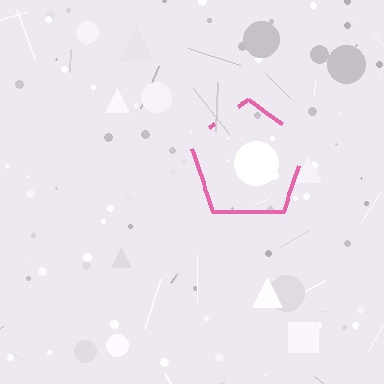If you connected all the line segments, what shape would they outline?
They would outline a pentagon.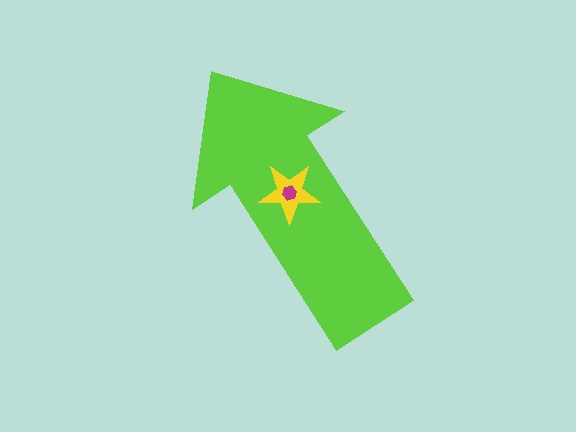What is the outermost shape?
The lime arrow.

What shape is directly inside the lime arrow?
The yellow star.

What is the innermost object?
The magenta hexagon.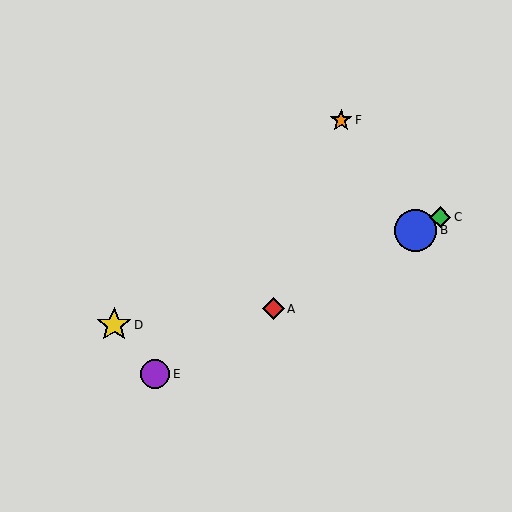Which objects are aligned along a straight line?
Objects A, B, C, E are aligned along a straight line.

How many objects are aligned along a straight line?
4 objects (A, B, C, E) are aligned along a straight line.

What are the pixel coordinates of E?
Object E is at (155, 374).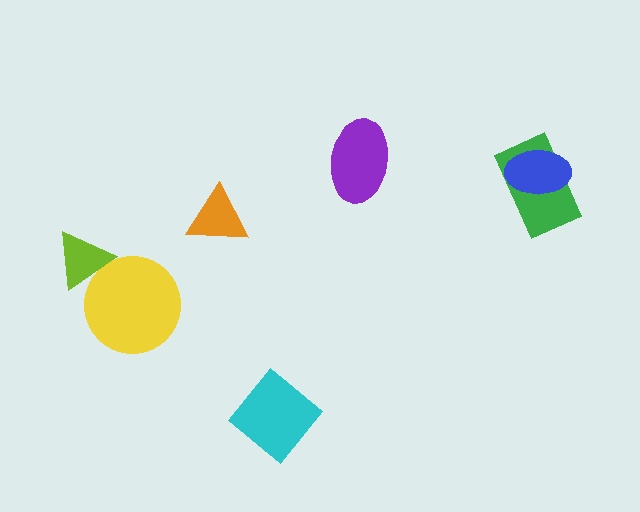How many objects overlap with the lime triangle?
1 object overlaps with the lime triangle.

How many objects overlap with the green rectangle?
1 object overlaps with the green rectangle.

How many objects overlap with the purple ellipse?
0 objects overlap with the purple ellipse.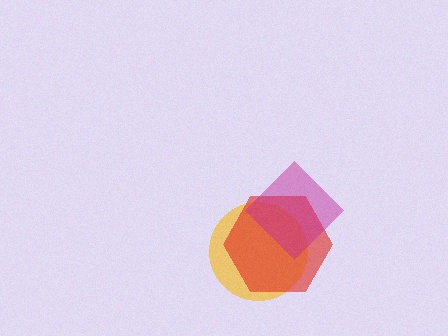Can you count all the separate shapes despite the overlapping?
Yes, there are 3 separate shapes.